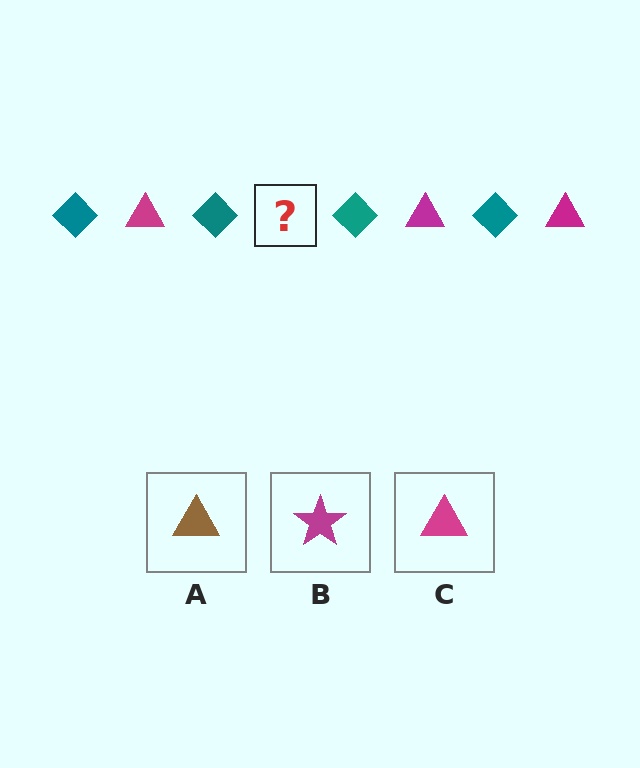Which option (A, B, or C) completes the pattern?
C.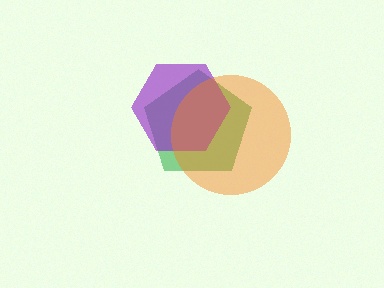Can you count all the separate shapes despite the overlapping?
Yes, there are 3 separate shapes.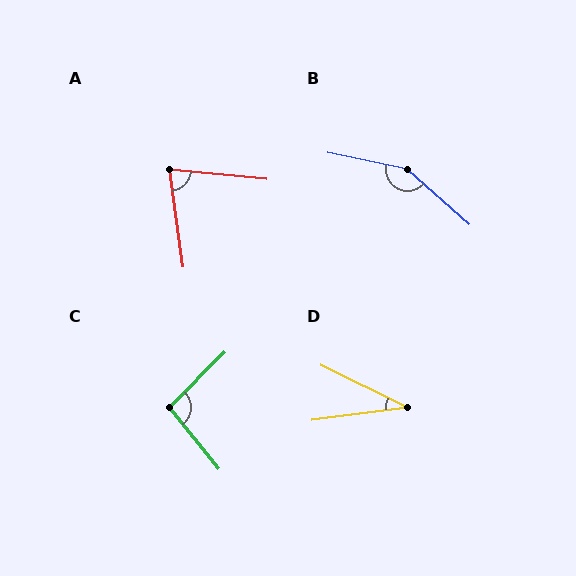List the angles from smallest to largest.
D (34°), A (77°), C (96°), B (150°).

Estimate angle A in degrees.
Approximately 77 degrees.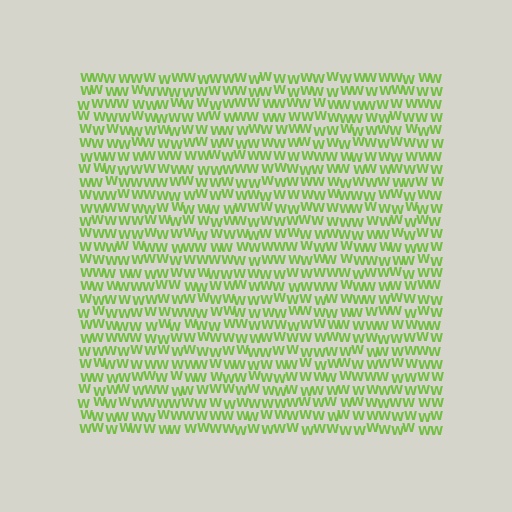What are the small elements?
The small elements are letter W's.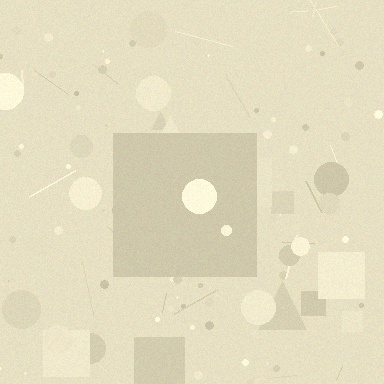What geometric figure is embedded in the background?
A square is embedded in the background.